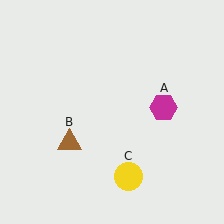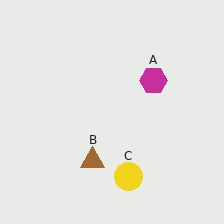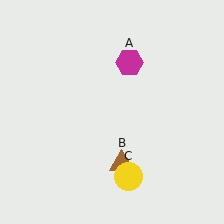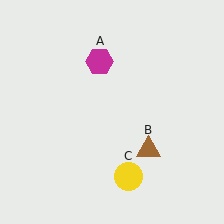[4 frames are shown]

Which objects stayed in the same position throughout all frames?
Yellow circle (object C) remained stationary.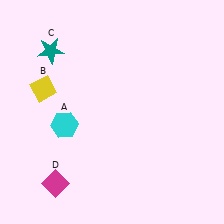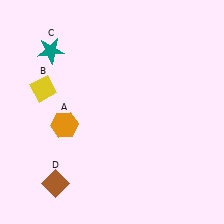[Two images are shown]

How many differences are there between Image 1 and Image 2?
There are 2 differences between the two images.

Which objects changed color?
A changed from cyan to orange. D changed from magenta to brown.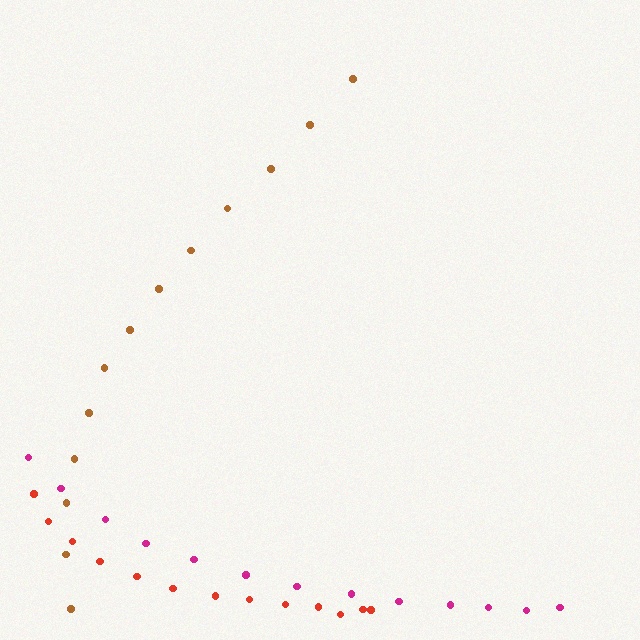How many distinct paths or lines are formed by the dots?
There are 3 distinct paths.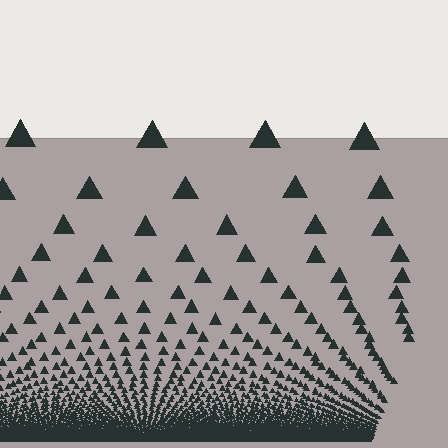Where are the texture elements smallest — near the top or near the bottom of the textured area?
Near the bottom.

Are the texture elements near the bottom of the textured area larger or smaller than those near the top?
Smaller. The gradient is inverted — elements near the bottom are smaller and denser.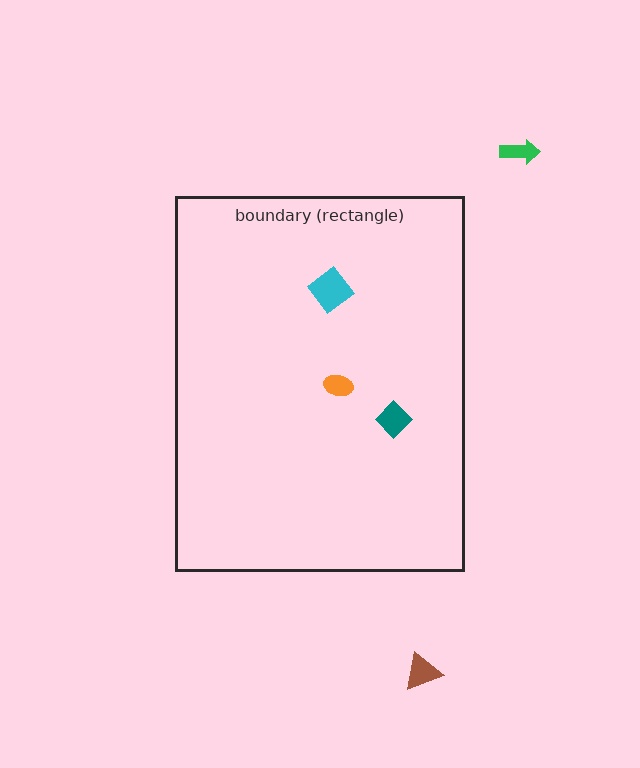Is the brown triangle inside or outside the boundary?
Outside.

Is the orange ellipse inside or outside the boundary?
Inside.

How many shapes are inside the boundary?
3 inside, 2 outside.